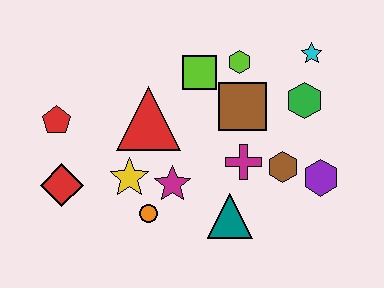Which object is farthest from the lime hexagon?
The red diamond is farthest from the lime hexagon.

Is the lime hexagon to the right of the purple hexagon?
No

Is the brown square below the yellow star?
No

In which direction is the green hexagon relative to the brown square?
The green hexagon is to the right of the brown square.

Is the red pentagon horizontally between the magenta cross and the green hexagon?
No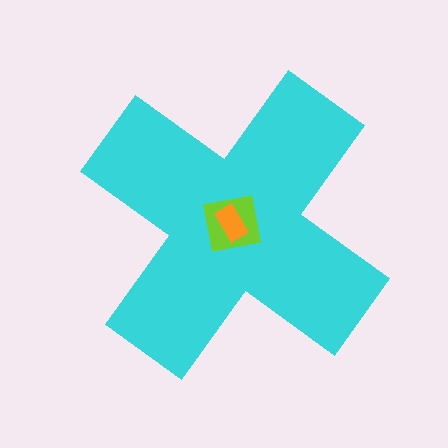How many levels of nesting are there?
3.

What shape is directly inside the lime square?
The orange rectangle.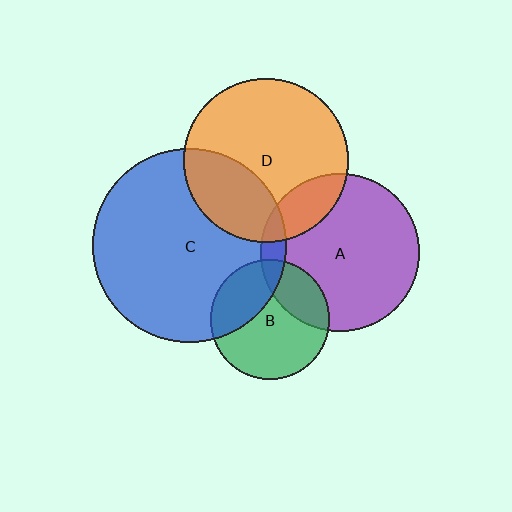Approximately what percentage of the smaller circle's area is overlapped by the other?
Approximately 15%.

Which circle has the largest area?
Circle C (blue).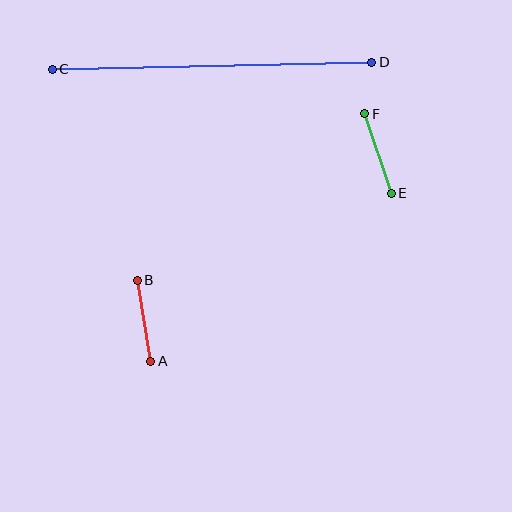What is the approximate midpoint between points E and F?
The midpoint is at approximately (378, 154) pixels.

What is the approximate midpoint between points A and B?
The midpoint is at approximately (144, 321) pixels.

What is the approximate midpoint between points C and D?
The midpoint is at approximately (212, 66) pixels.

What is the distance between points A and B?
The distance is approximately 82 pixels.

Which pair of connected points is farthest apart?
Points C and D are farthest apart.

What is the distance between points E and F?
The distance is approximately 84 pixels.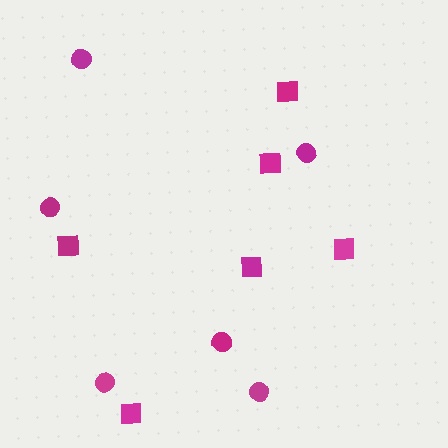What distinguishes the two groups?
There are 2 groups: one group of circles (6) and one group of squares (6).